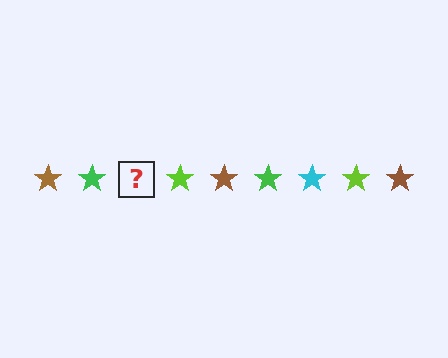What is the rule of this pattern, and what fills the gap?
The rule is that the pattern cycles through brown, green, cyan, lime stars. The gap should be filled with a cyan star.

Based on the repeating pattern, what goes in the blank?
The blank should be a cyan star.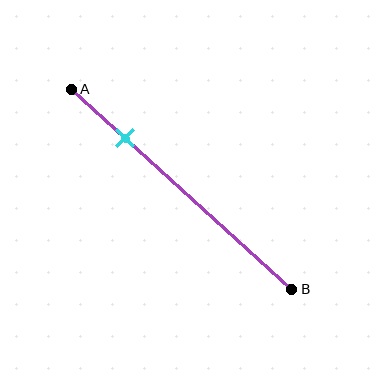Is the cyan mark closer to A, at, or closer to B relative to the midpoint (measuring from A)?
The cyan mark is closer to point A than the midpoint of segment AB.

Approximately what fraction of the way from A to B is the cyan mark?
The cyan mark is approximately 25% of the way from A to B.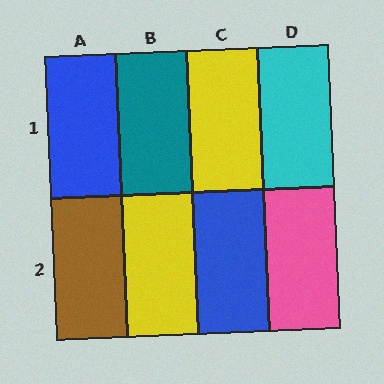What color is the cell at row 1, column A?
Blue.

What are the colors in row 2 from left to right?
Brown, yellow, blue, pink.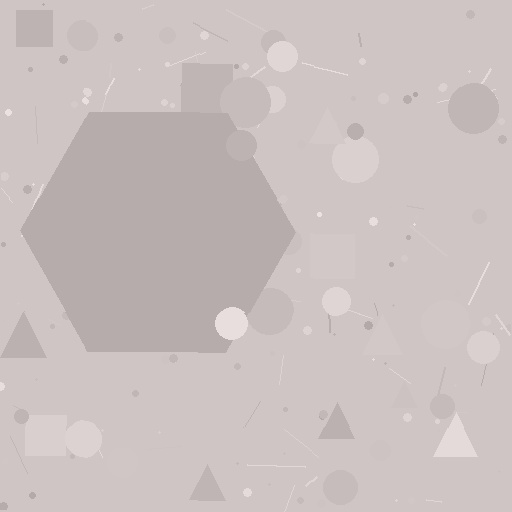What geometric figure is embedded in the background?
A hexagon is embedded in the background.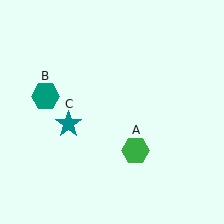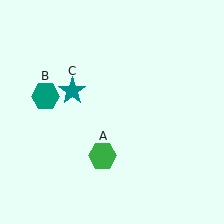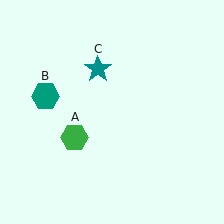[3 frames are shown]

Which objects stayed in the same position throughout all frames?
Teal hexagon (object B) remained stationary.